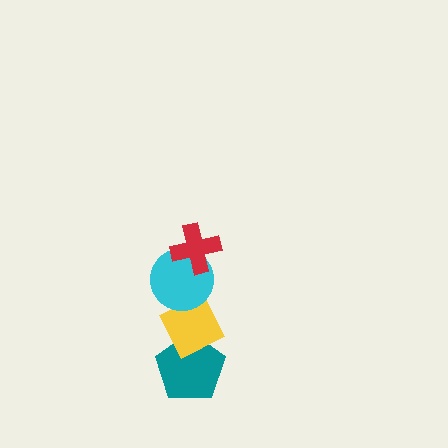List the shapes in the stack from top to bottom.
From top to bottom: the red cross, the cyan circle, the yellow diamond, the teal pentagon.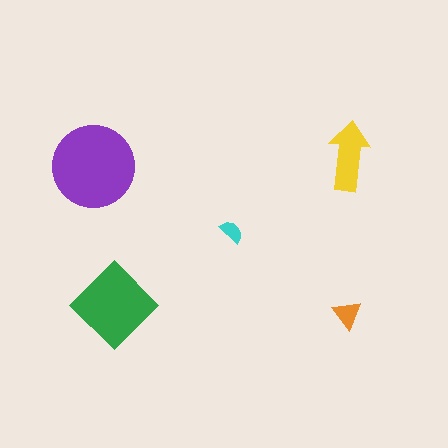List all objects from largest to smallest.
The purple circle, the green diamond, the yellow arrow, the orange triangle, the cyan semicircle.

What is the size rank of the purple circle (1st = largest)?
1st.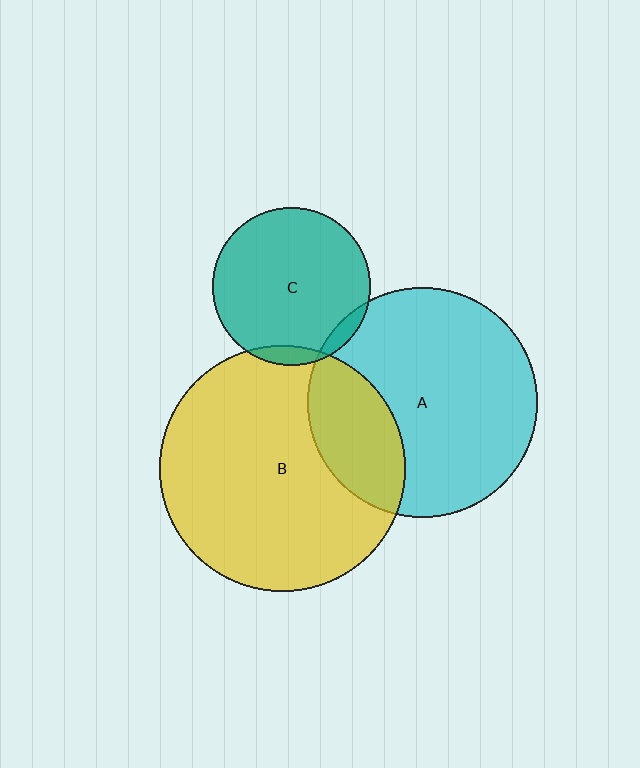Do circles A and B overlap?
Yes.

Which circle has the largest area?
Circle B (yellow).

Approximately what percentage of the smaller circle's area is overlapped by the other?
Approximately 25%.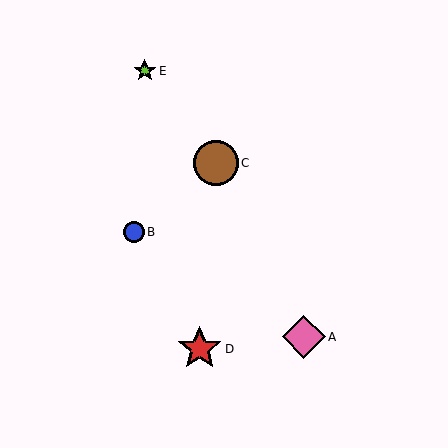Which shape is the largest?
The brown circle (labeled C) is the largest.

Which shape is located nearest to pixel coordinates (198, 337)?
The red star (labeled D) at (200, 349) is nearest to that location.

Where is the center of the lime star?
The center of the lime star is at (145, 71).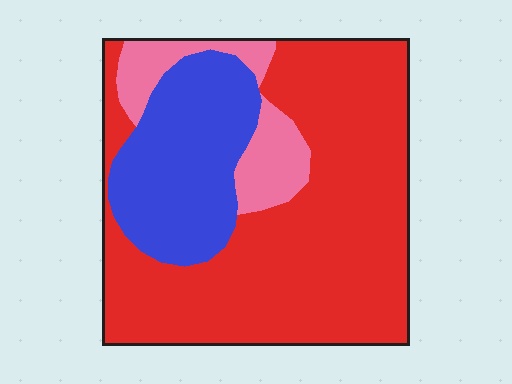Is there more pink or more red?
Red.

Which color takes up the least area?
Pink, at roughly 10%.